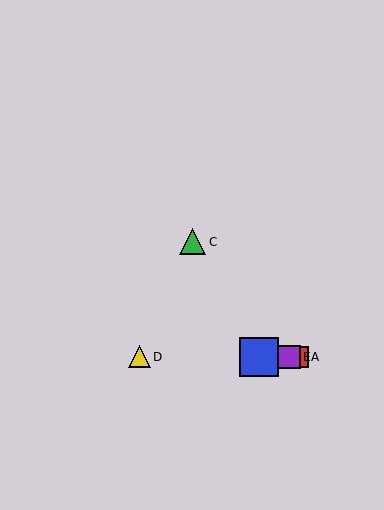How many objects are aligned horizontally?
4 objects (A, B, D, E) are aligned horizontally.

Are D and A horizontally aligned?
Yes, both are at y≈357.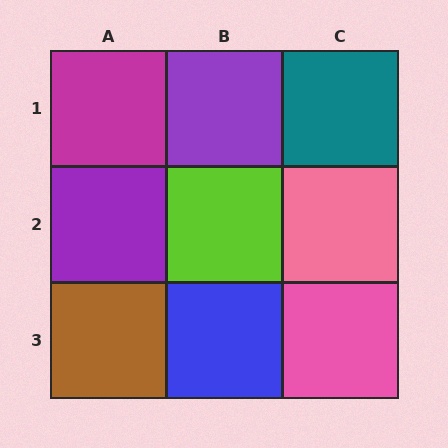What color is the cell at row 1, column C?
Teal.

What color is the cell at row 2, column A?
Purple.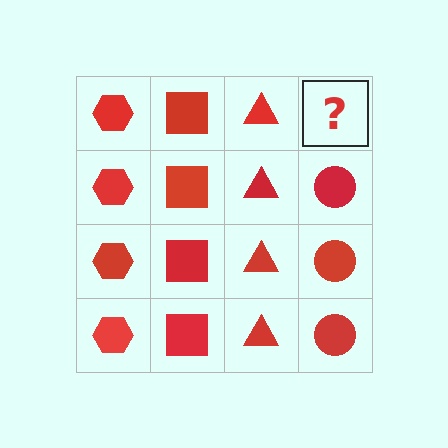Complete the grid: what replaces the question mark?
The question mark should be replaced with a red circle.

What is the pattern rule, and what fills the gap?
The rule is that each column has a consistent shape. The gap should be filled with a red circle.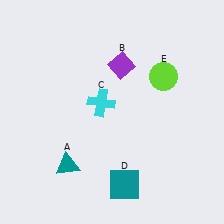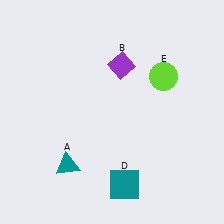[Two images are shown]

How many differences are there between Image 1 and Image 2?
There is 1 difference between the two images.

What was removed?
The cyan cross (C) was removed in Image 2.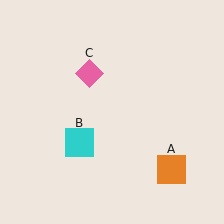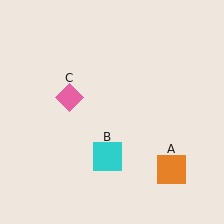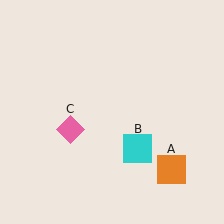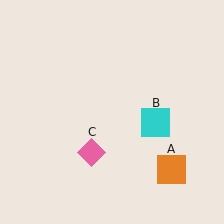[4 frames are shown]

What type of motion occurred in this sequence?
The cyan square (object B), pink diamond (object C) rotated counterclockwise around the center of the scene.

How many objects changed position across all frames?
2 objects changed position: cyan square (object B), pink diamond (object C).